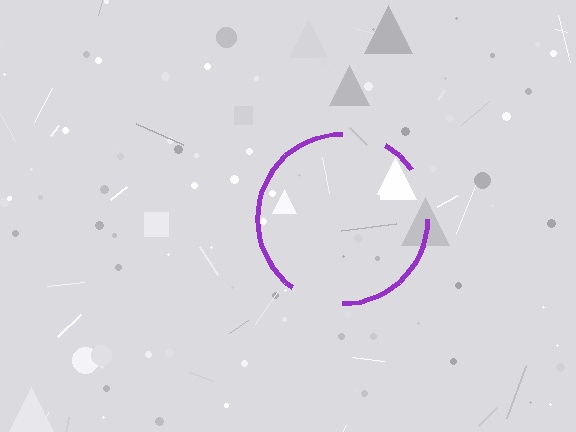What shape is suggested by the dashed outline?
The dashed outline suggests a circle.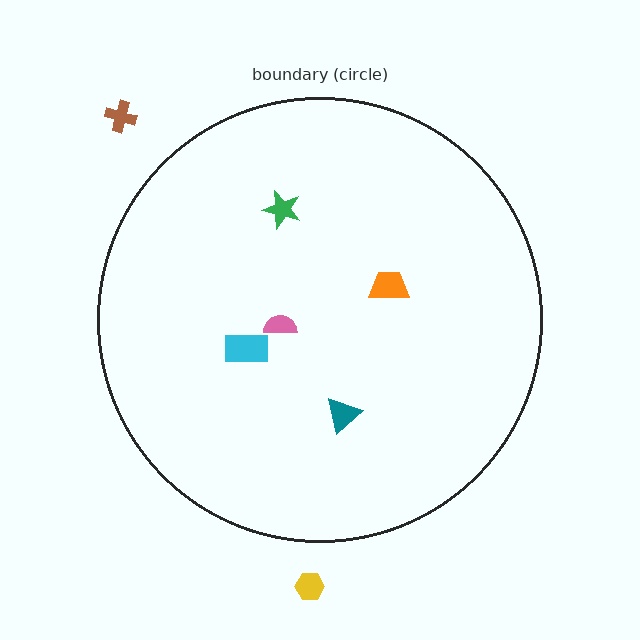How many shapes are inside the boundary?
5 inside, 2 outside.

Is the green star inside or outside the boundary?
Inside.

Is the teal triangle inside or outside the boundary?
Inside.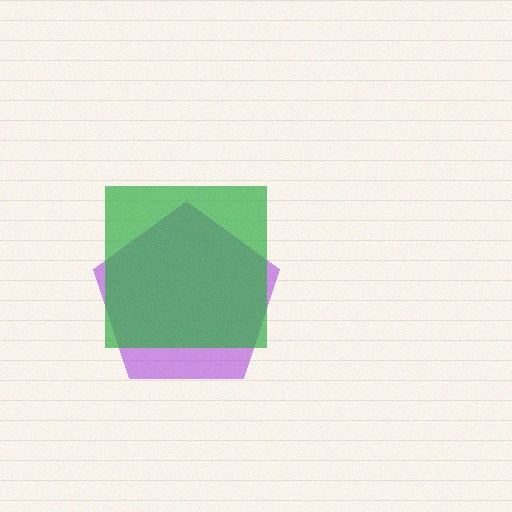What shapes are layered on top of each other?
The layered shapes are: a purple pentagon, a green square.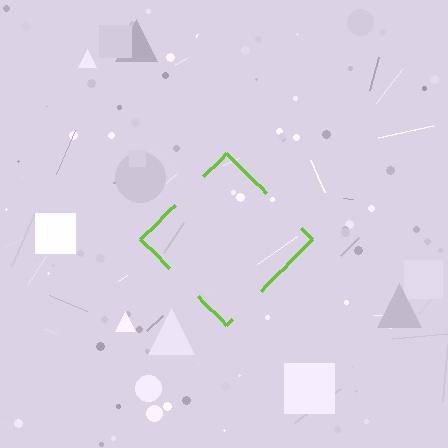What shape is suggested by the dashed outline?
The dashed outline suggests a diamond.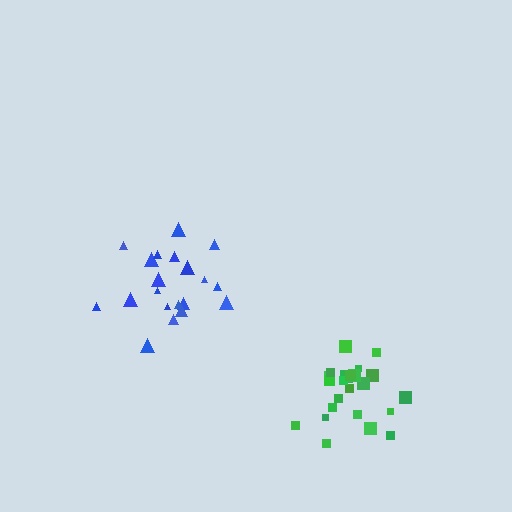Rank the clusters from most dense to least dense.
green, blue.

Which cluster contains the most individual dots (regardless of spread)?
Green (23).